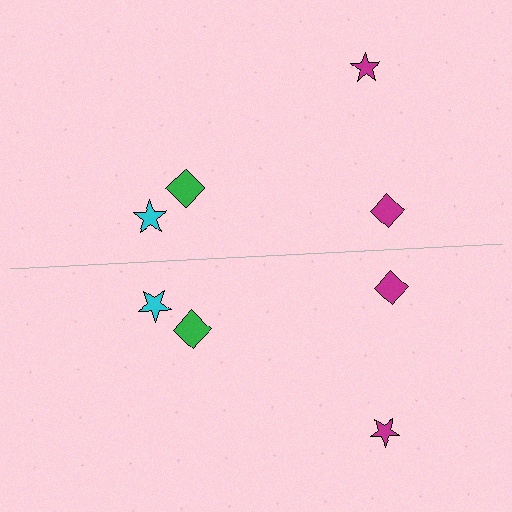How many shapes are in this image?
There are 8 shapes in this image.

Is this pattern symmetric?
Yes, this pattern has bilateral (reflection) symmetry.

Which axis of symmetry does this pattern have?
The pattern has a horizontal axis of symmetry running through the center of the image.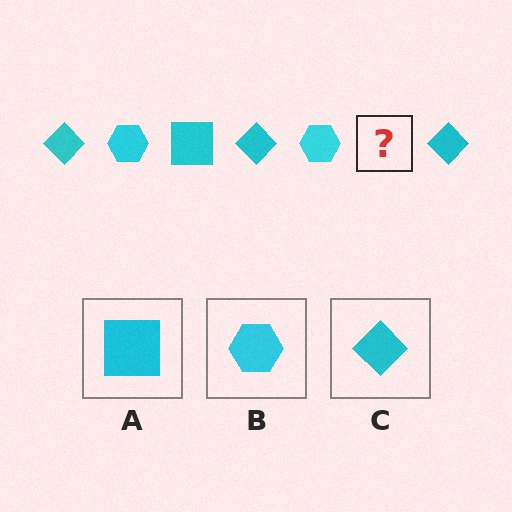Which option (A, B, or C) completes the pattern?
A.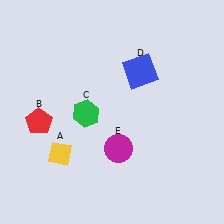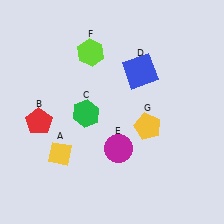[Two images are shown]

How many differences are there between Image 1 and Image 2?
There are 2 differences between the two images.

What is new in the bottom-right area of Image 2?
A yellow pentagon (G) was added in the bottom-right area of Image 2.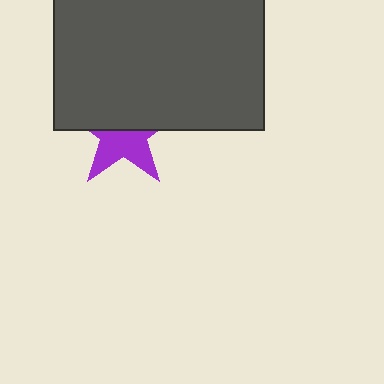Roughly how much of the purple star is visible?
About half of it is visible (roughly 48%).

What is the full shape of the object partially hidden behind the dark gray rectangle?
The partially hidden object is a purple star.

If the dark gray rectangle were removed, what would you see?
You would see the complete purple star.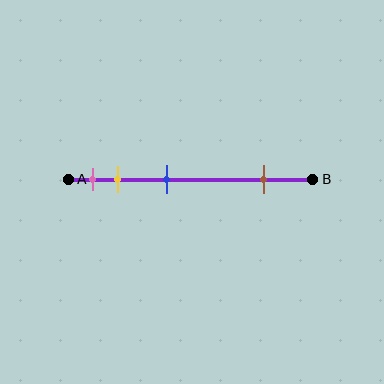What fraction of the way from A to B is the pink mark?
The pink mark is approximately 10% (0.1) of the way from A to B.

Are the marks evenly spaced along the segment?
No, the marks are not evenly spaced.